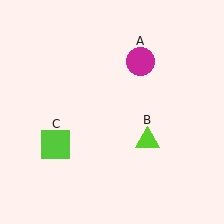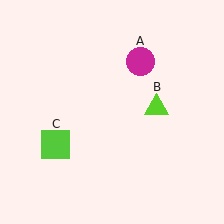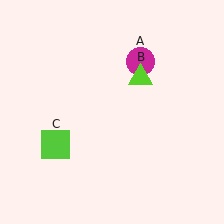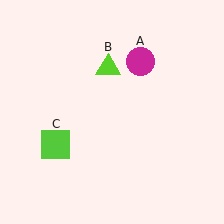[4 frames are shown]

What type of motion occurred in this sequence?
The lime triangle (object B) rotated counterclockwise around the center of the scene.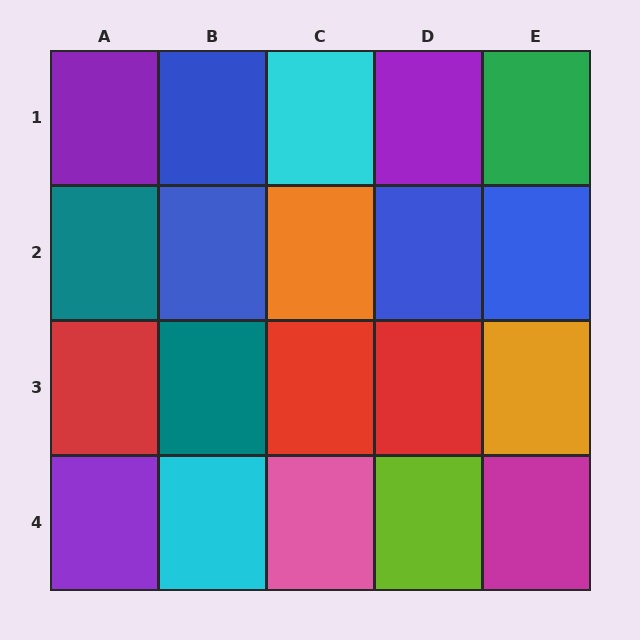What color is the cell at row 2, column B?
Blue.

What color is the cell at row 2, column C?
Orange.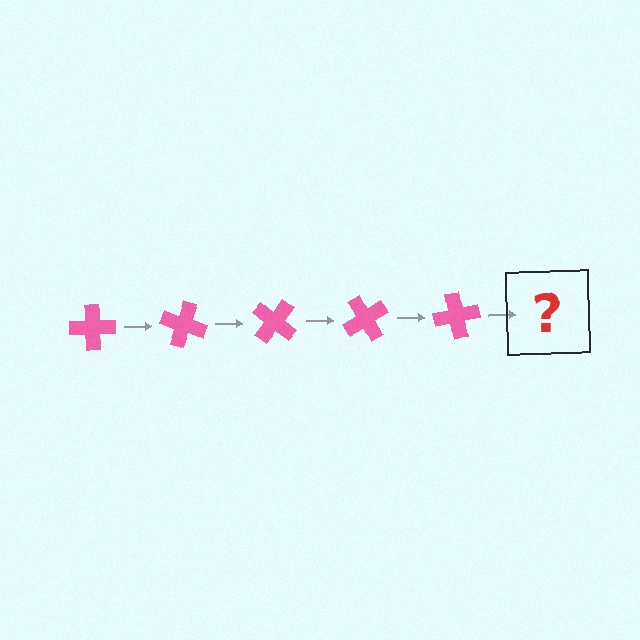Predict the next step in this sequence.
The next step is a pink cross rotated 100 degrees.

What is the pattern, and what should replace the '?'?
The pattern is that the cross rotates 20 degrees each step. The '?' should be a pink cross rotated 100 degrees.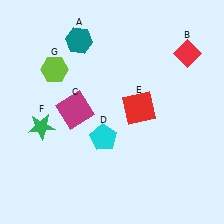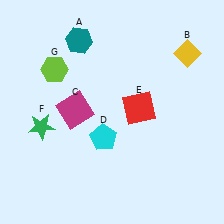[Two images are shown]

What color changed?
The diamond (B) changed from red in Image 1 to yellow in Image 2.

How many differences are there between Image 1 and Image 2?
There is 1 difference between the two images.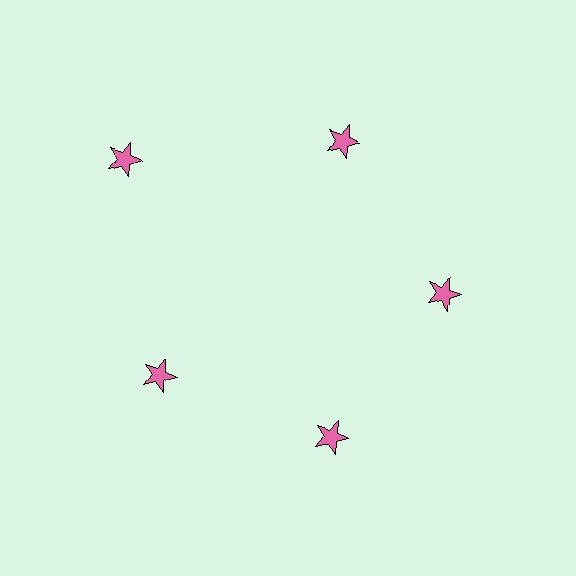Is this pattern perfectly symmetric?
No. The 5 pink stars are arranged in a ring, but one element near the 10 o'clock position is pushed outward from the center, breaking the 5-fold rotational symmetry.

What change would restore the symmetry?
The symmetry would be restored by moving it inward, back onto the ring so that all 5 stars sit at equal angles and equal distance from the center.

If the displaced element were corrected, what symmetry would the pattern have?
It would have 5-fold rotational symmetry — the pattern would map onto itself every 72 degrees.